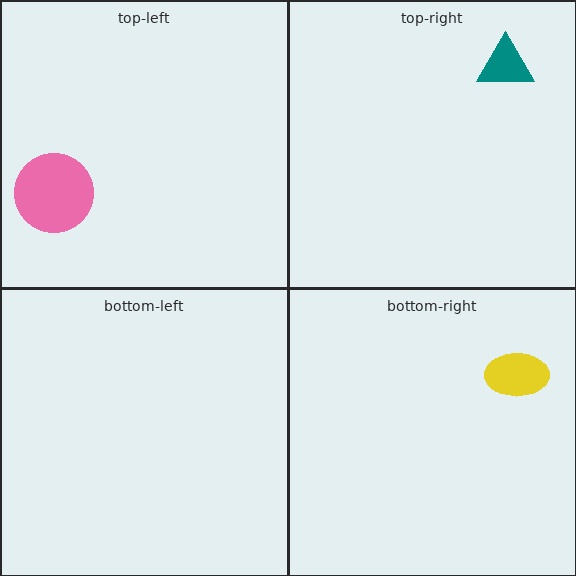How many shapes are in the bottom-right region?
1.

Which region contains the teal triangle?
The top-right region.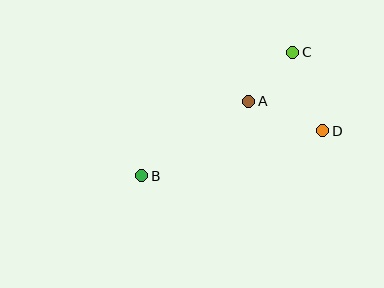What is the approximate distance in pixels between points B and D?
The distance between B and D is approximately 187 pixels.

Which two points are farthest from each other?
Points B and C are farthest from each other.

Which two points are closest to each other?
Points A and C are closest to each other.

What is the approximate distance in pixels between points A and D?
The distance between A and D is approximately 80 pixels.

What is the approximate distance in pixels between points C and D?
The distance between C and D is approximately 84 pixels.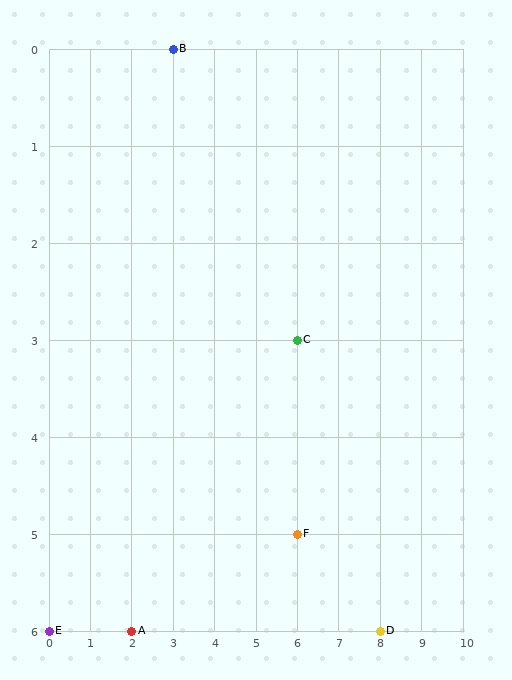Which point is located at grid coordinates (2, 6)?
Point A is at (2, 6).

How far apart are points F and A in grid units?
Points F and A are 4 columns and 1 row apart (about 4.1 grid units diagonally).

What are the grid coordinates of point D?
Point D is at grid coordinates (8, 6).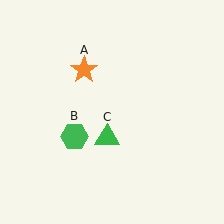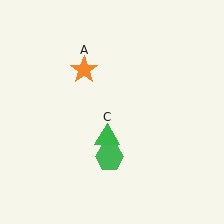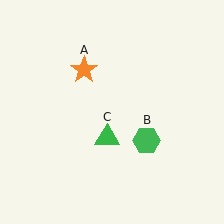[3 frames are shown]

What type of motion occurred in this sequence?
The green hexagon (object B) rotated counterclockwise around the center of the scene.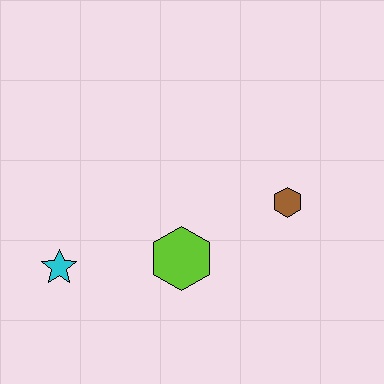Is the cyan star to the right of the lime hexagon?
No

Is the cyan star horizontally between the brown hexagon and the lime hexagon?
No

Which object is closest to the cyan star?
The lime hexagon is closest to the cyan star.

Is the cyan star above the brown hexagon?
No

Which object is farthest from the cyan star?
The brown hexagon is farthest from the cyan star.